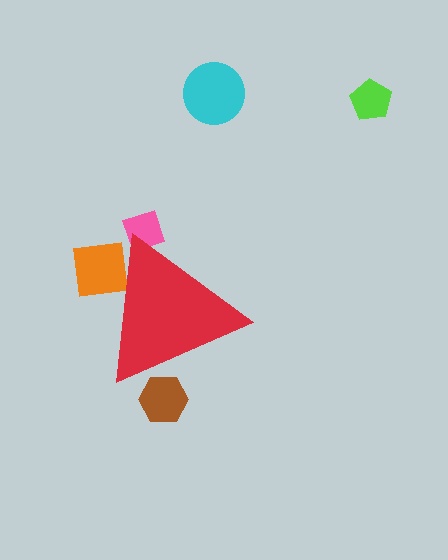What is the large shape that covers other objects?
A red triangle.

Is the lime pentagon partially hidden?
No, the lime pentagon is fully visible.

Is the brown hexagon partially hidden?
Yes, the brown hexagon is partially hidden behind the red triangle.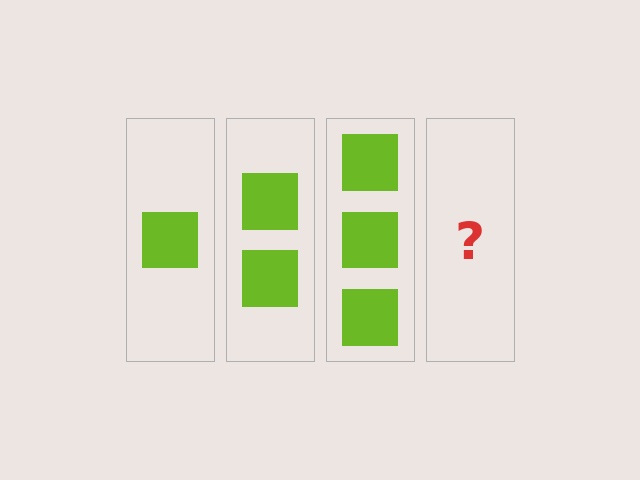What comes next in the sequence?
The next element should be 4 squares.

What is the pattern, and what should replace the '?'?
The pattern is that each step adds one more square. The '?' should be 4 squares.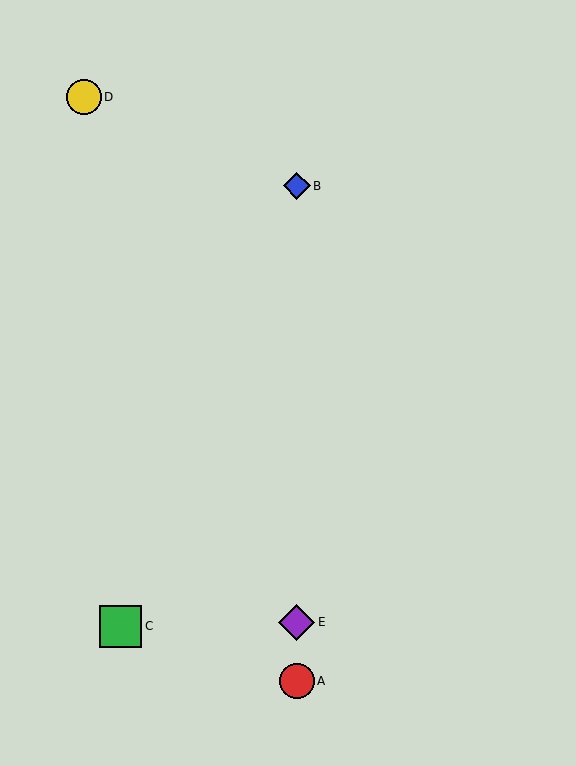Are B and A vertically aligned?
Yes, both are at x≈297.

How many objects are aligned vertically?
3 objects (A, B, E) are aligned vertically.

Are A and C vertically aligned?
No, A is at x≈297 and C is at x≈121.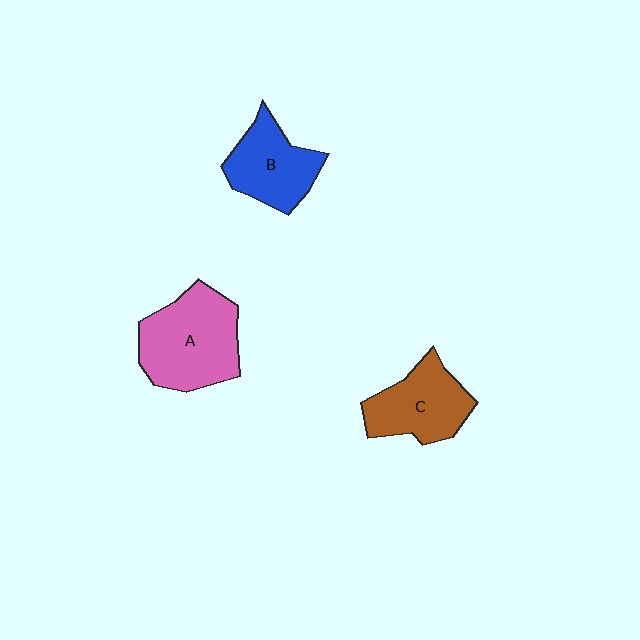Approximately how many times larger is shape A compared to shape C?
Approximately 1.3 times.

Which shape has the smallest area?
Shape B (blue).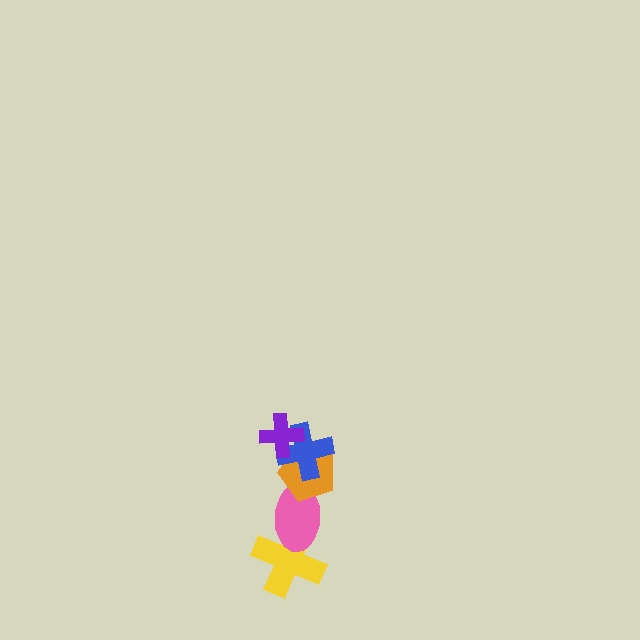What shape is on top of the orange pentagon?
The blue cross is on top of the orange pentagon.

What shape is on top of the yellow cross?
The pink ellipse is on top of the yellow cross.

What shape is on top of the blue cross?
The purple cross is on top of the blue cross.